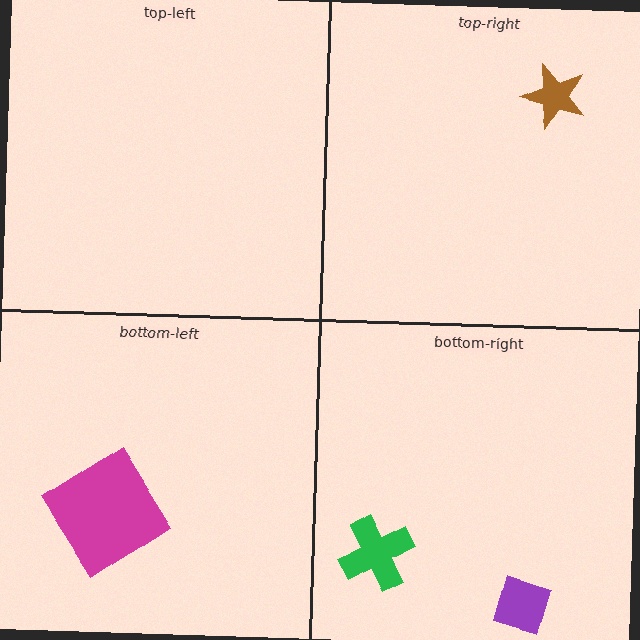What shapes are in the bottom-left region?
The magenta diamond.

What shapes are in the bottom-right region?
The green cross, the purple diamond.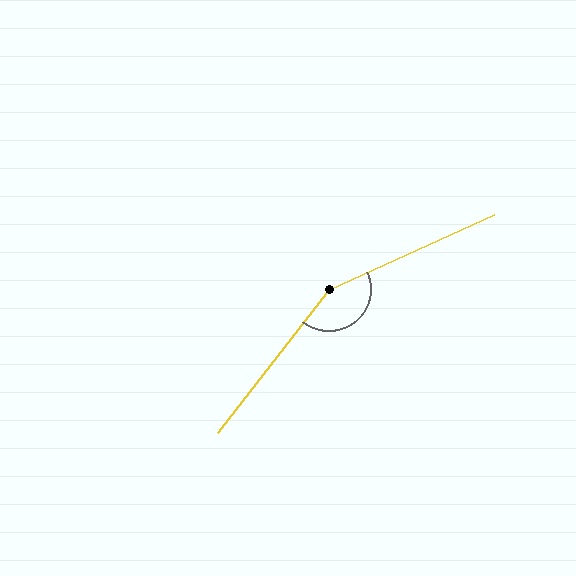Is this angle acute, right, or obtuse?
It is obtuse.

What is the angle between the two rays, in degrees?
Approximately 152 degrees.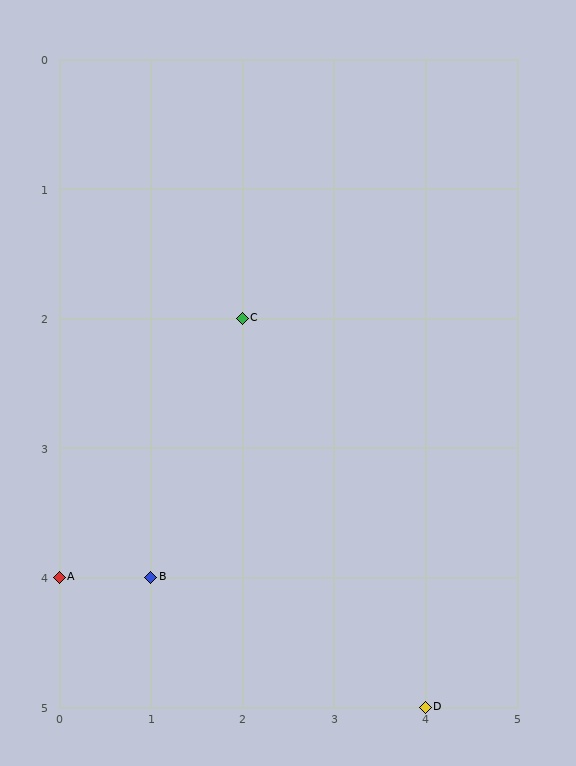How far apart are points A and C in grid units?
Points A and C are 2 columns and 2 rows apart (about 2.8 grid units diagonally).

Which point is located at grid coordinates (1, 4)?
Point B is at (1, 4).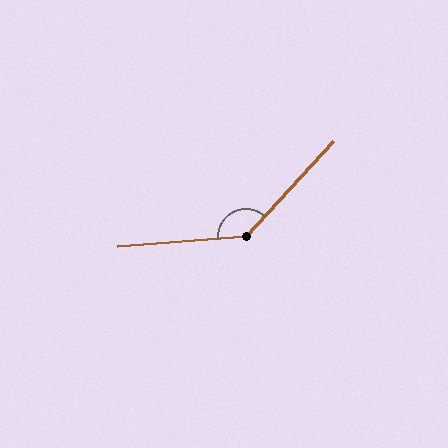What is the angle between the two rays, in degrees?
Approximately 137 degrees.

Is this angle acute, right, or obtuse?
It is obtuse.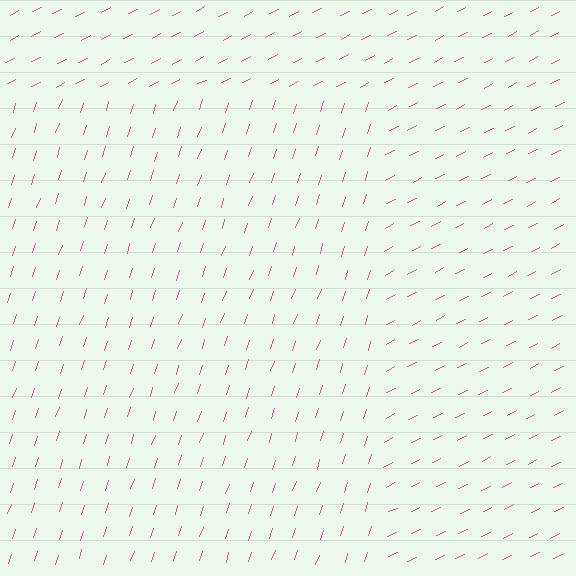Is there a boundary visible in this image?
Yes, there is a texture boundary formed by a change in line orientation.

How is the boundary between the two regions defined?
The boundary is defined purely by a change in line orientation (approximately 45 degrees difference). All lines are the same color and thickness.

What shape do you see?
I see a rectangle.